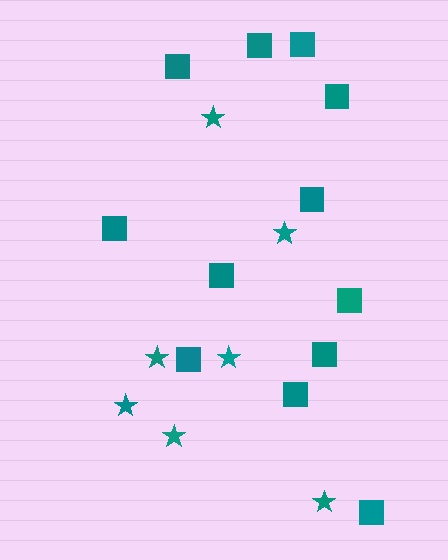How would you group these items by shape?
There are 2 groups: one group of stars (7) and one group of squares (12).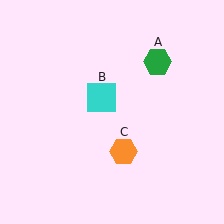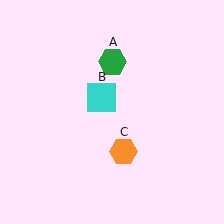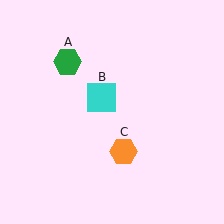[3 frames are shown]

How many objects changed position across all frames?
1 object changed position: green hexagon (object A).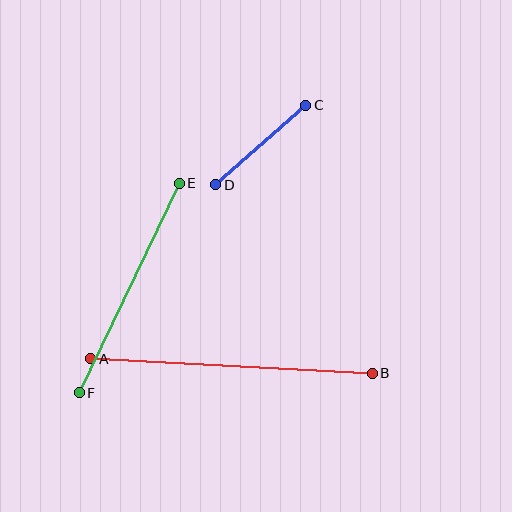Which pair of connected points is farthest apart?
Points A and B are farthest apart.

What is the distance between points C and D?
The distance is approximately 120 pixels.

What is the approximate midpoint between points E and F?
The midpoint is at approximately (129, 288) pixels.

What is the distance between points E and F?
The distance is approximately 232 pixels.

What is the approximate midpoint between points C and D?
The midpoint is at approximately (261, 145) pixels.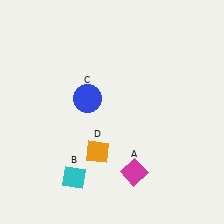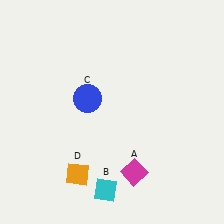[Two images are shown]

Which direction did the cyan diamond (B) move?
The cyan diamond (B) moved right.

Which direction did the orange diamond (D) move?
The orange diamond (D) moved down.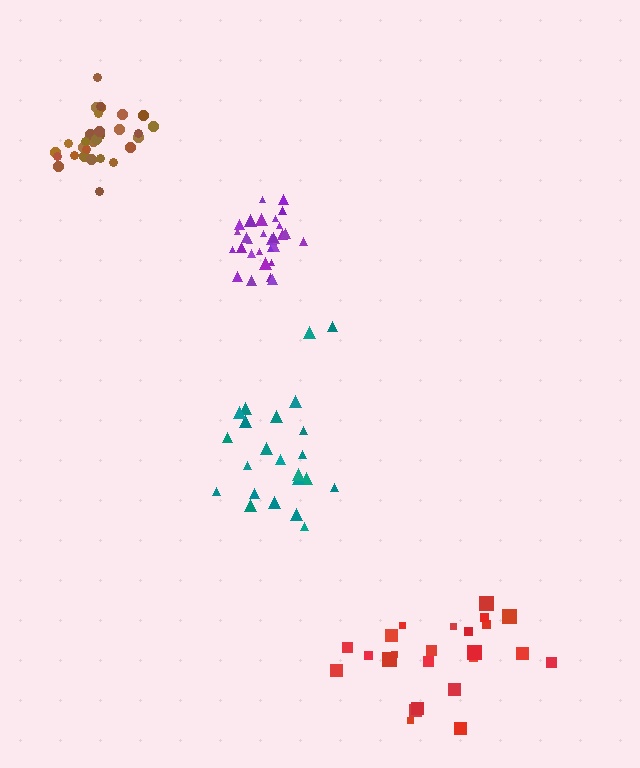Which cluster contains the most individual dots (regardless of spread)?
Brown (31).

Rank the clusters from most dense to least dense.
brown, purple, red, teal.